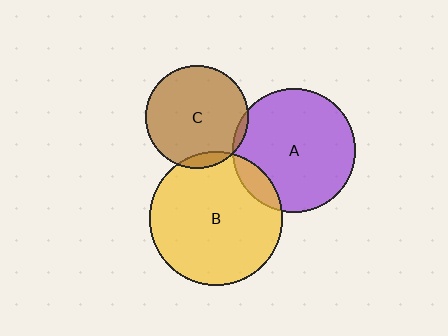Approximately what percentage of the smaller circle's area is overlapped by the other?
Approximately 5%.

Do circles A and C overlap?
Yes.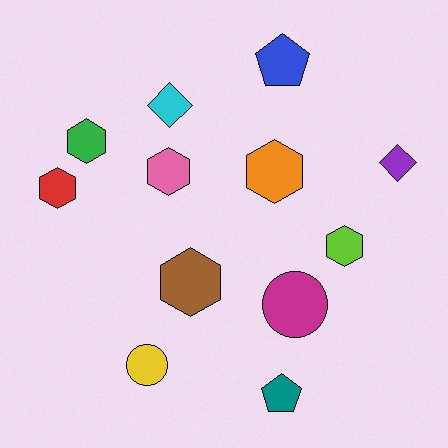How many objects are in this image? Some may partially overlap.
There are 12 objects.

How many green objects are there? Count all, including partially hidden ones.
There is 1 green object.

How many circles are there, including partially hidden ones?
There are 2 circles.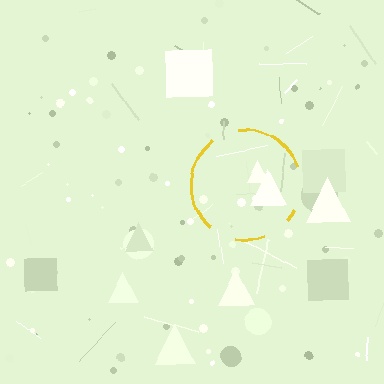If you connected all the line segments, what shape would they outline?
They would outline a circle.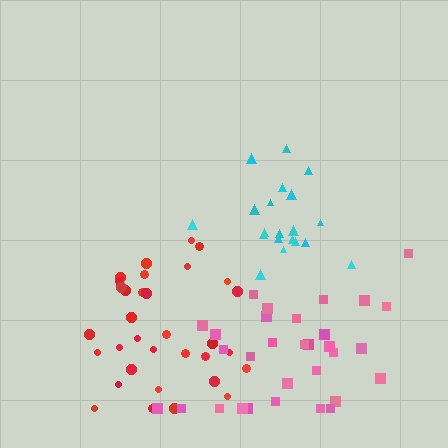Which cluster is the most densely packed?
Red.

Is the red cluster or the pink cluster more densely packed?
Red.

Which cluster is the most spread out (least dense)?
Pink.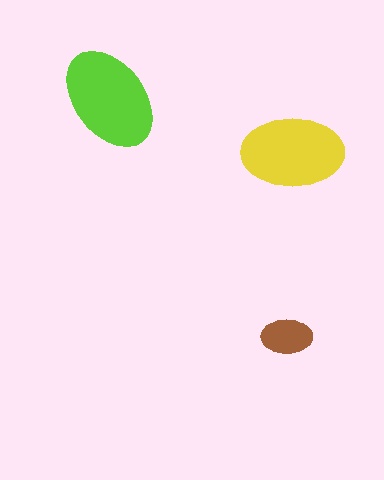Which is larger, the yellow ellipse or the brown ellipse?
The yellow one.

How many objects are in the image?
There are 3 objects in the image.